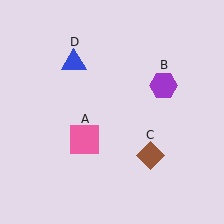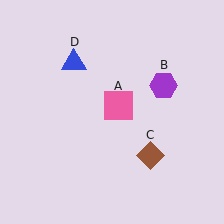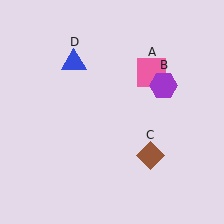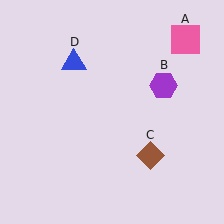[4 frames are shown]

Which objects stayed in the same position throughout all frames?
Purple hexagon (object B) and brown diamond (object C) and blue triangle (object D) remained stationary.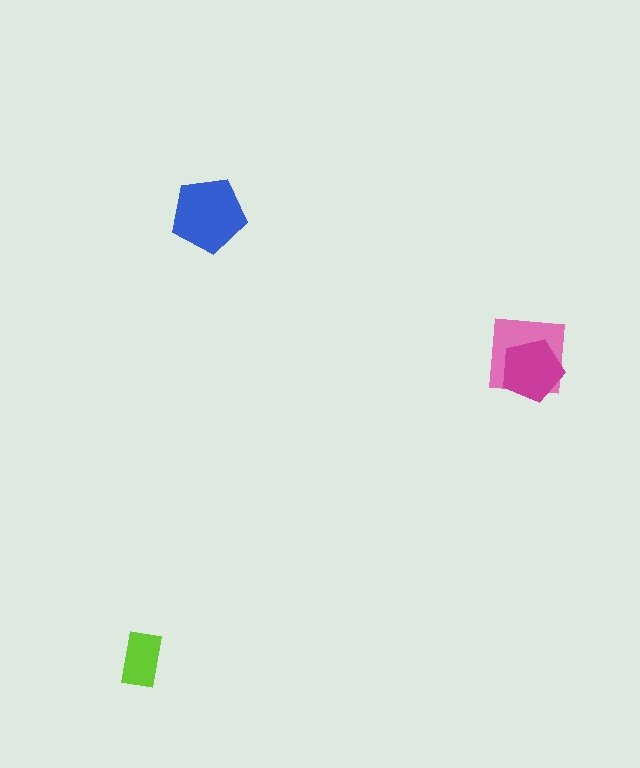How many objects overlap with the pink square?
1 object overlaps with the pink square.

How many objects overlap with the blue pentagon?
0 objects overlap with the blue pentagon.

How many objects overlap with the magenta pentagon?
1 object overlaps with the magenta pentagon.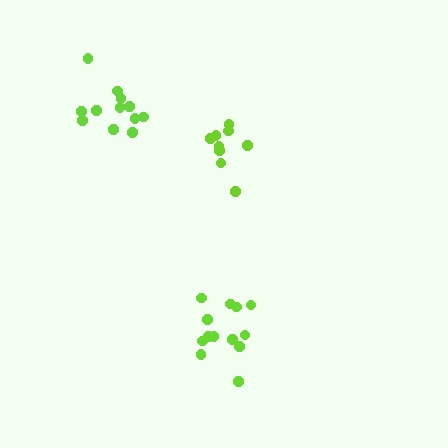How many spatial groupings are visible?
There are 3 spatial groupings.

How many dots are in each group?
Group 1: 13 dots, Group 2: 9 dots, Group 3: 12 dots (34 total).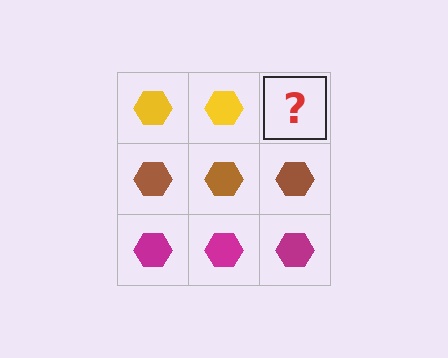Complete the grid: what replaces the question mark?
The question mark should be replaced with a yellow hexagon.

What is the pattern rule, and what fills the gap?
The rule is that each row has a consistent color. The gap should be filled with a yellow hexagon.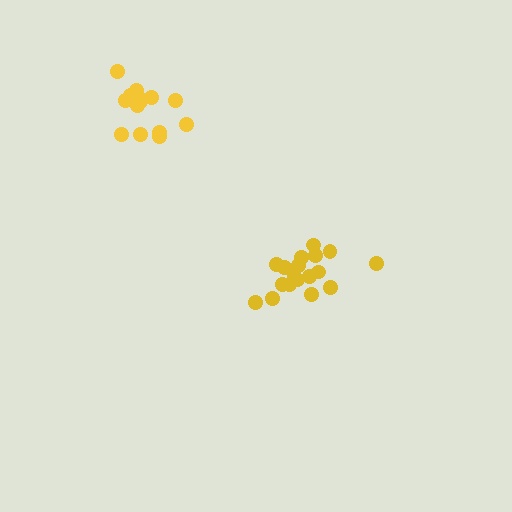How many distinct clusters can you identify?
There are 2 distinct clusters.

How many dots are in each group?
Group 1: 18 dots, Group 2: 14 dots (32 total).